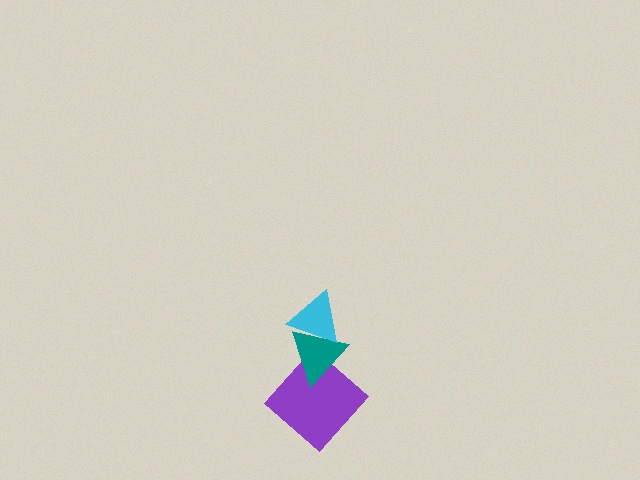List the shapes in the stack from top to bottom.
From top to bottom: the cyan triangle, the teal triangle, the purple diamond.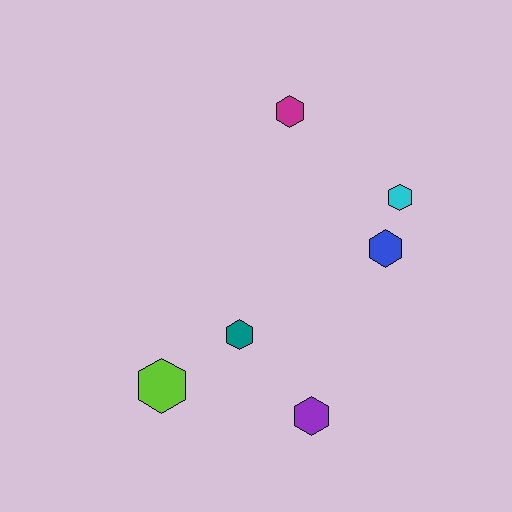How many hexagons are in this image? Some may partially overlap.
There are 6 hexagons.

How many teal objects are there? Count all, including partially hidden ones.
There is 1 teal object.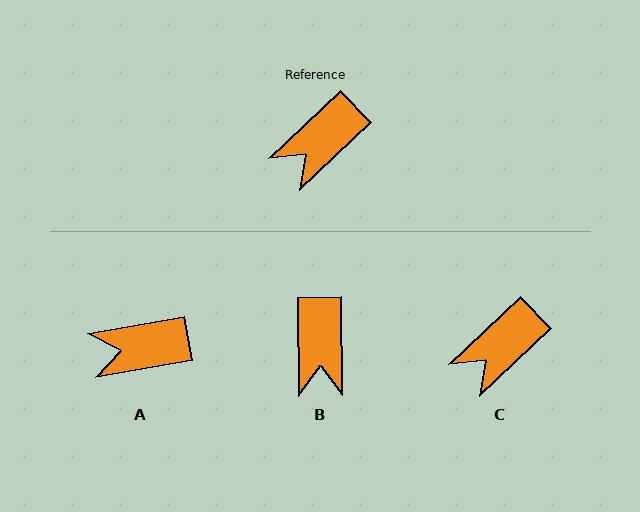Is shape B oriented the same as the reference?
No, it is off by about 47 degrees.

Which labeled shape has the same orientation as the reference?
C.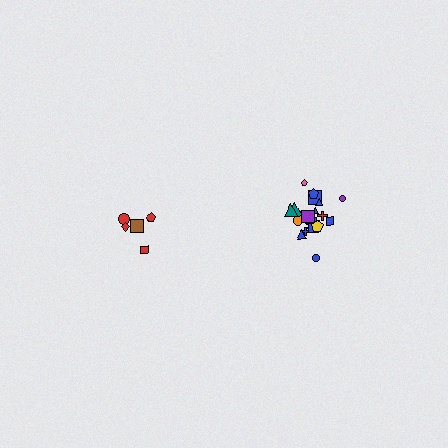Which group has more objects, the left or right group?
The right group.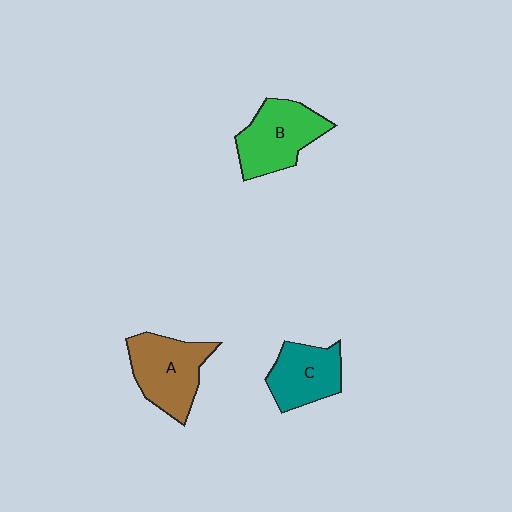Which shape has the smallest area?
Shape C (teal).